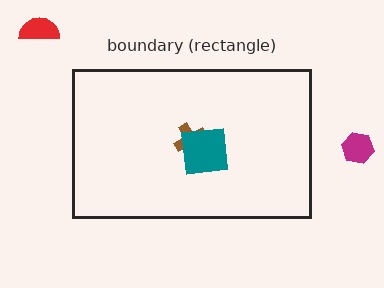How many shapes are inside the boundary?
2 inside, 2 outside.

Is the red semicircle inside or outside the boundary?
Outside.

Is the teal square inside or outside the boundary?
Inside.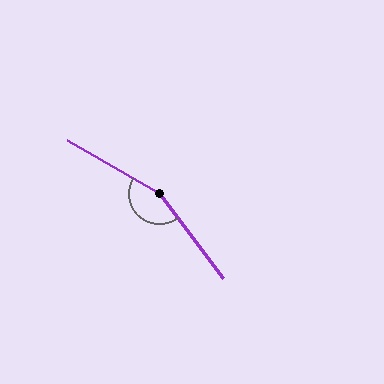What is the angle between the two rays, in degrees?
Approximately 158 degrees.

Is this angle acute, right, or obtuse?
It is obtuse.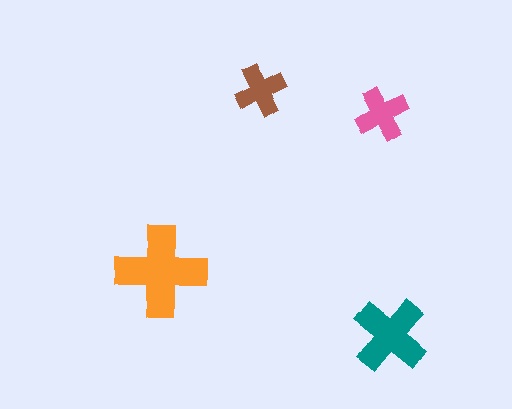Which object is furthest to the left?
The orange cross is leftmost.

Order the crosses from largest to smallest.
the orange one, the teal one, the pink one, the brown one.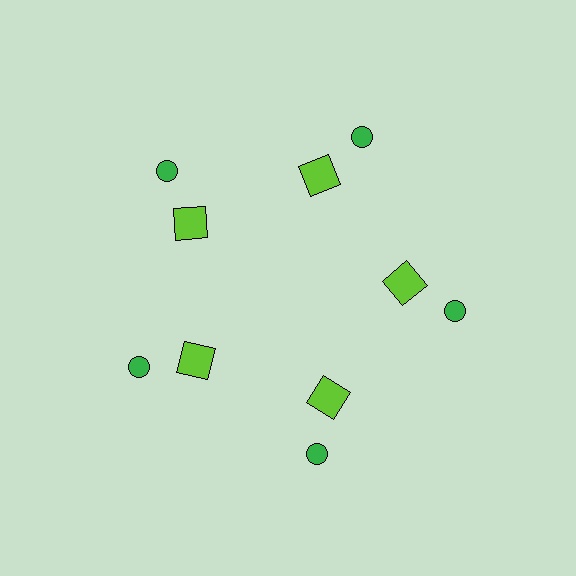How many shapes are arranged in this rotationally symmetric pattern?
There are 10 shapes, arranged in 5 groups of 2.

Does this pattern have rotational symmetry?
Yes, this pattern has 5-fold rotational symmetry. It looks the same after rotating 72 degrees around the center.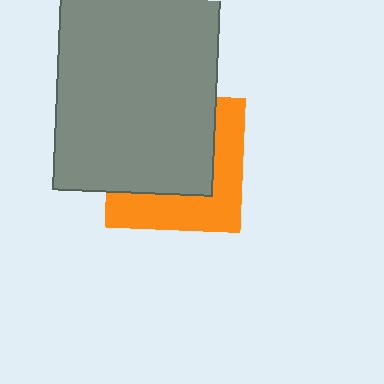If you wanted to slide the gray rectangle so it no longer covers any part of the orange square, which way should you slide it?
Slide it toward the upper-left — that is the most direct way to separate the two shapes.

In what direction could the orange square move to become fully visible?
The orange square could move toward the lower-right. That would shift it out from behind the gray rectangle entirely.